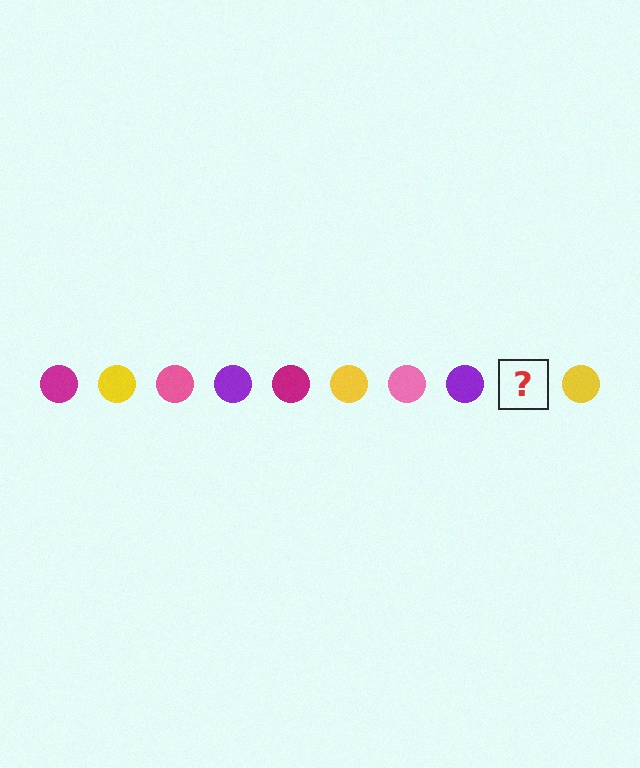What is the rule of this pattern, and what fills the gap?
The rule is that the pattern cycles through magenta, yellow, pink, purple circles. The gap should be filled with a magenta circle.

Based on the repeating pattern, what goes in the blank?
The blank should be a magenta circle.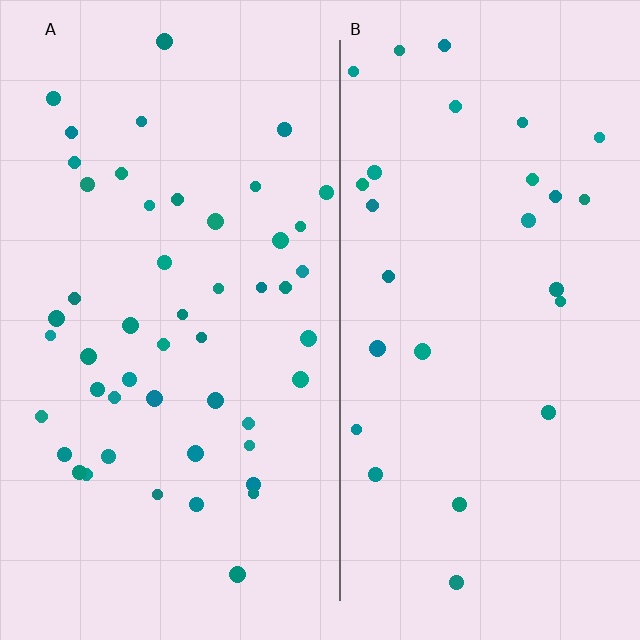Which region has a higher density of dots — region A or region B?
A (the left).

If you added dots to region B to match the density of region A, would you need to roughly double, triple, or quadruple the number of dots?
Approximately double.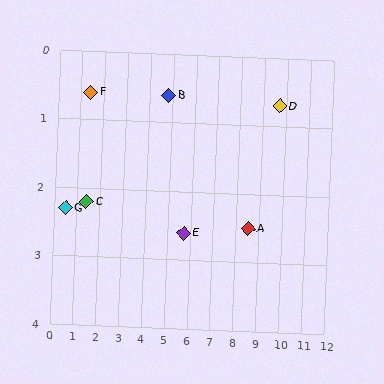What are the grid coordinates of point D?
Point D is at approximately (9.7, 0.7).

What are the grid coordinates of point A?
Point A is at approximately (8.5, 2.5).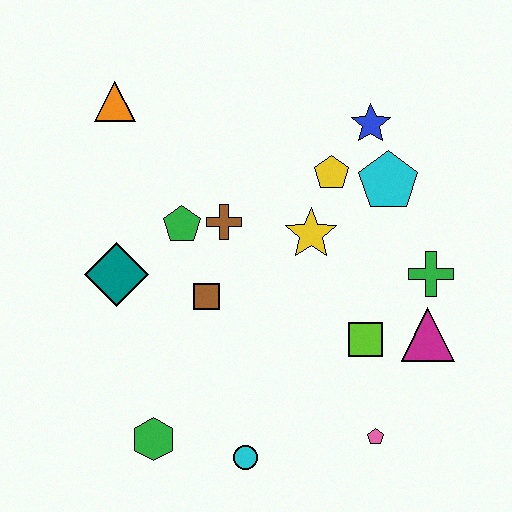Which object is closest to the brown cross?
The green pentagon is closest to the brown cross.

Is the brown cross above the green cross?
Yes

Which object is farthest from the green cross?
The orange triangle is farthest from the green cross.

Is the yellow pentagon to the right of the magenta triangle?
No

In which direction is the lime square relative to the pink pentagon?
The lime square is above the pink pentagon.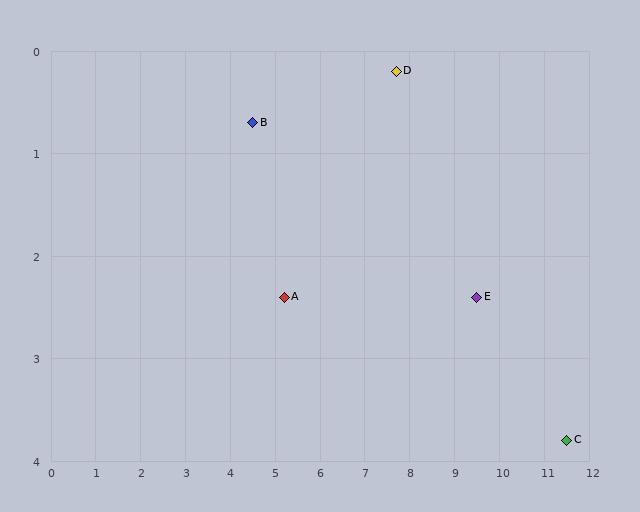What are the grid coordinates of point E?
Point E is at approximately (9.5, 2.4).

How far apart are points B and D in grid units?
Points B and D are about 3.2 grid units apart.